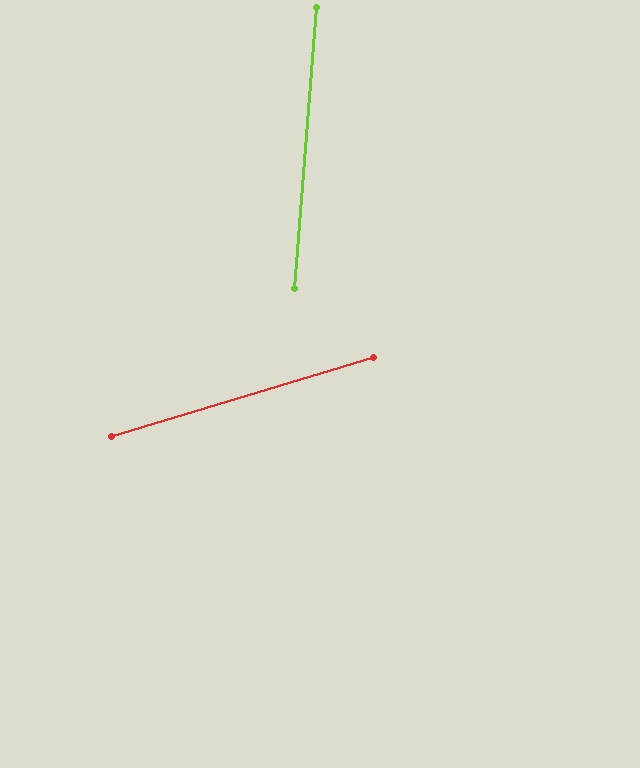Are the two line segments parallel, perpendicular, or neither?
Neither parallel nor perpendicular — they differ by about 69°.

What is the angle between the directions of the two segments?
Approximately 69 degrees.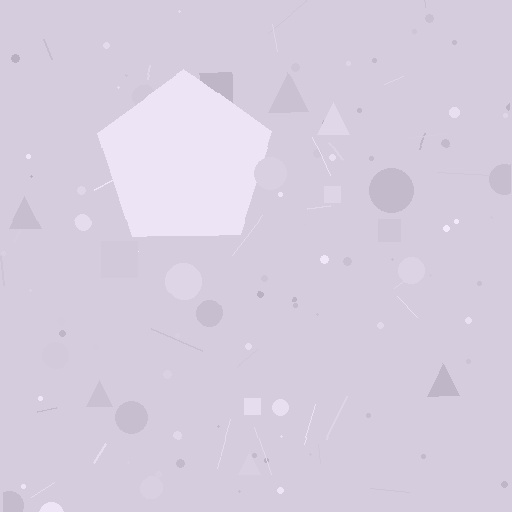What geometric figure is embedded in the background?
A pentagon is embedded in the background.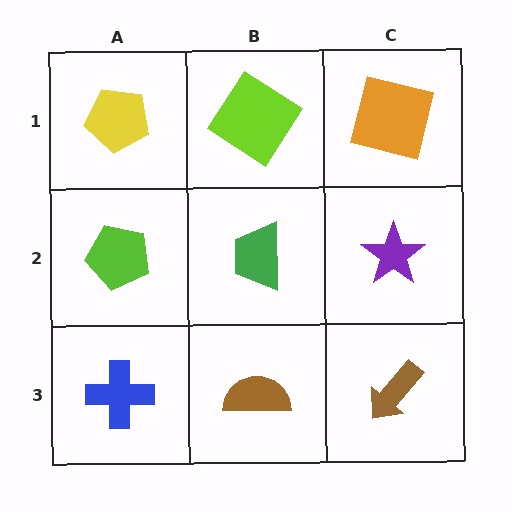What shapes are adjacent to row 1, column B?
A green trapezoid (row 2, column B), a yellow pentagon (row 1, column A), an orange square (row 1, column C).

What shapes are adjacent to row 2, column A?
A yellow pentagon (row 1, column A), a blue cross (row 3, column A), a green trapezoid (row 2, column B).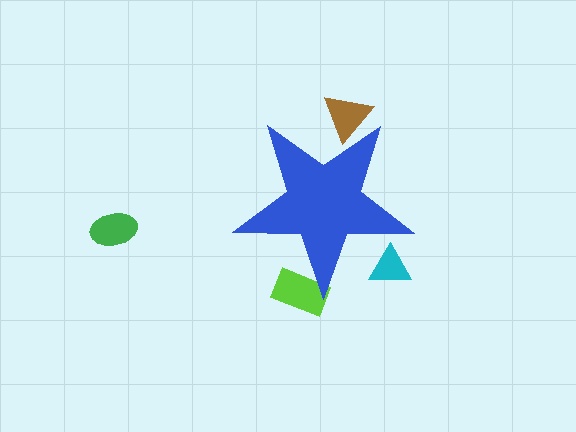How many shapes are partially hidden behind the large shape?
3 shapes are partially hidden.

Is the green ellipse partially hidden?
No, the green ellipse is fully visible.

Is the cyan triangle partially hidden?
Yes, the cyan triangle is partially hidden behind the blue star.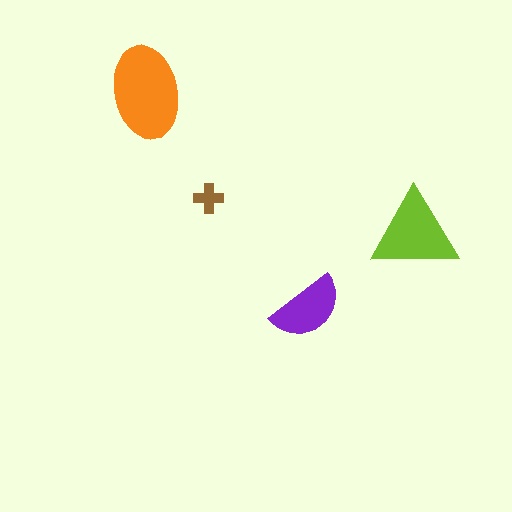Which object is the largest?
The orange ellipse.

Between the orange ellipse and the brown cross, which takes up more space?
The orange ellipse.